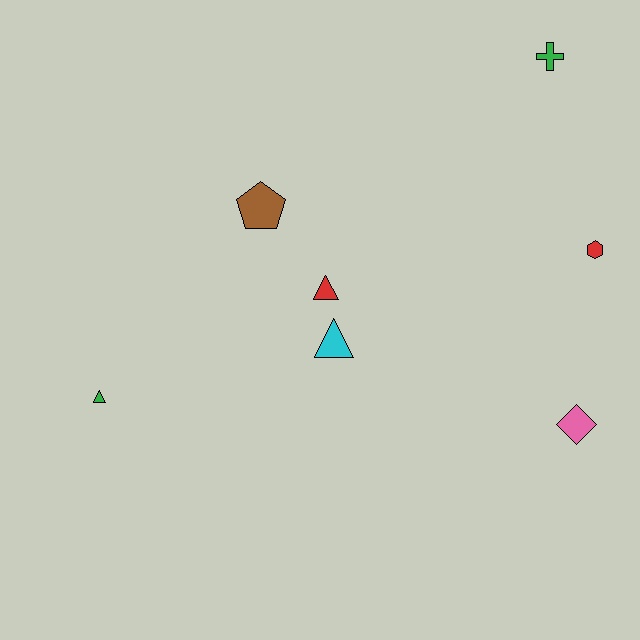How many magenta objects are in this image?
There are no magenta objects.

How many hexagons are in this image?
There is 1 hexagon.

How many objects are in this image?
There are 7 objects.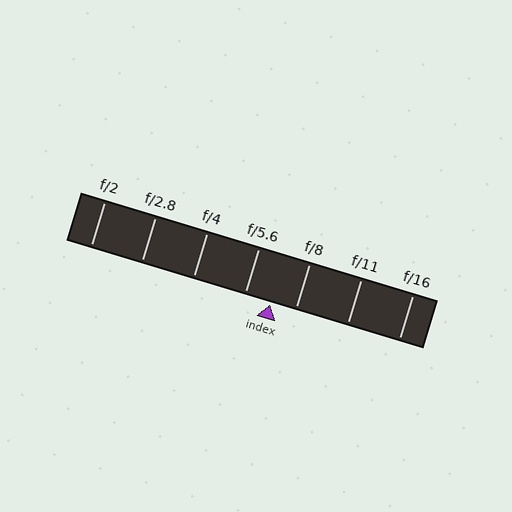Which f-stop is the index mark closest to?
The index mark is closest to f/8.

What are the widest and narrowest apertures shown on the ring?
The widest aperture shown is f/2 and the narrowest is f/16.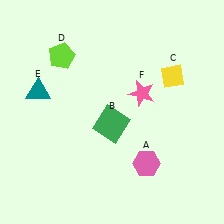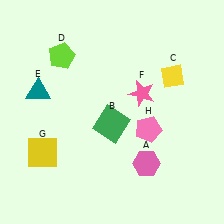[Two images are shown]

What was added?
A yellow square (G), a pink pentagon (H) were added in Image 2.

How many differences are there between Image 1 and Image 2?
There are 2 differences between the two images.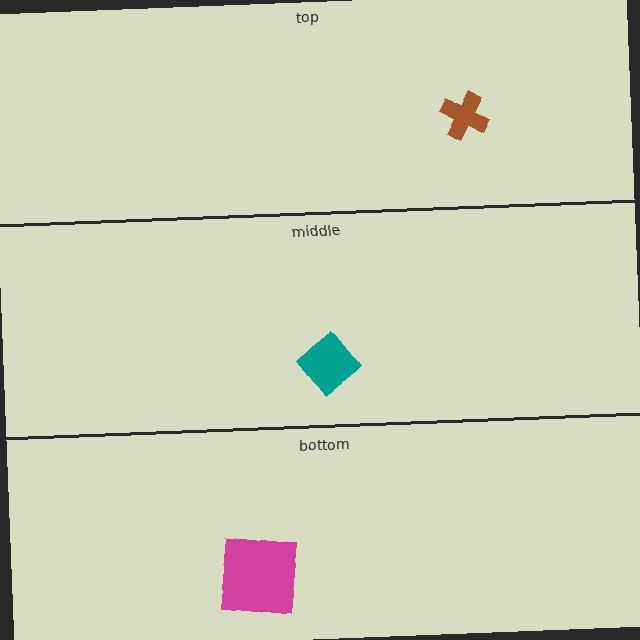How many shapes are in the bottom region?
1.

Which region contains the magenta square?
The bottom region.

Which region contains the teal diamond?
The middle region.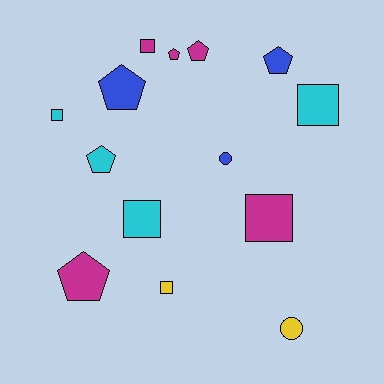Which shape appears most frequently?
Pentagon, with 6 objects.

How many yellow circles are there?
There is 1 yellow circle.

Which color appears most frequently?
Magenta, with 5 objects.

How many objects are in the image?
There are 14 objects.